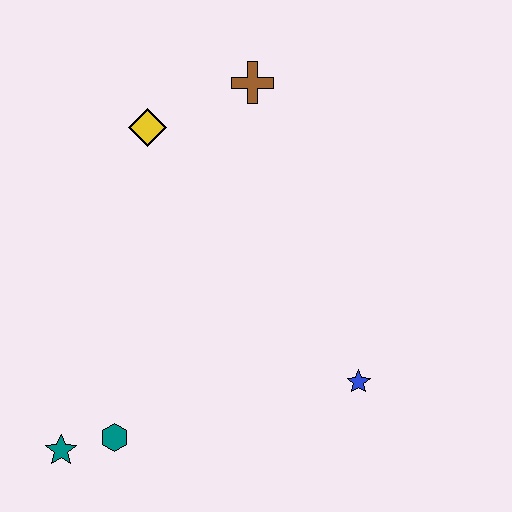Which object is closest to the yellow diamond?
The brown cross is closest to the yellow diamond.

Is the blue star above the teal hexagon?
Yes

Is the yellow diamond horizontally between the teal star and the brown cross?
Yes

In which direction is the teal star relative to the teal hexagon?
The teal star is to the left of the teal hexagon.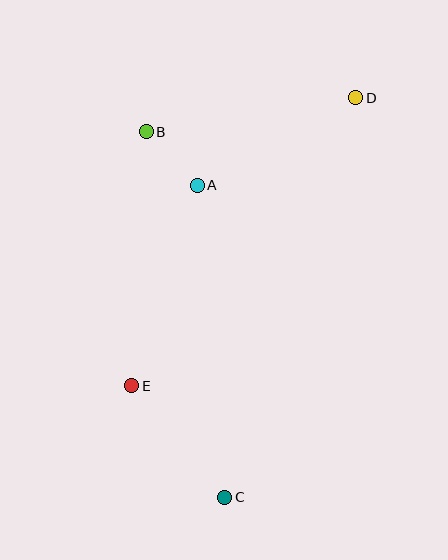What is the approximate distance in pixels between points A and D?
The distance between A and D is approximately 181 pixels.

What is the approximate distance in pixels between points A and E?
The distance between A and E is approximately 211 pixels.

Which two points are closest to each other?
Points A and B are closest to each other.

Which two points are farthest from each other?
Points C and D are farthest from each other.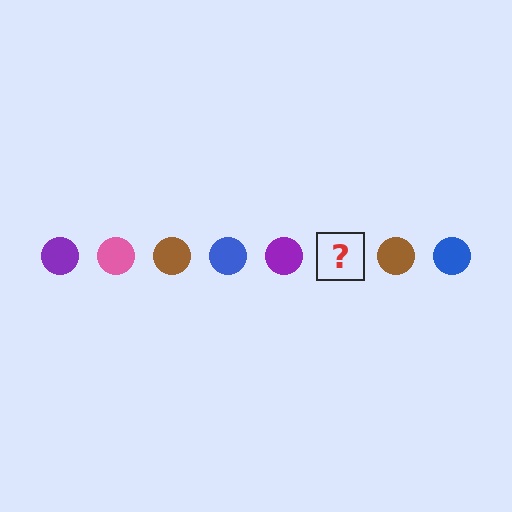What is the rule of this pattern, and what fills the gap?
The rule is that the pattern cycles through purple, pink, brown, blue circles. The gap should be filled with a pink circle.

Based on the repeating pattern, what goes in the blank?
The blank should be a pink circle.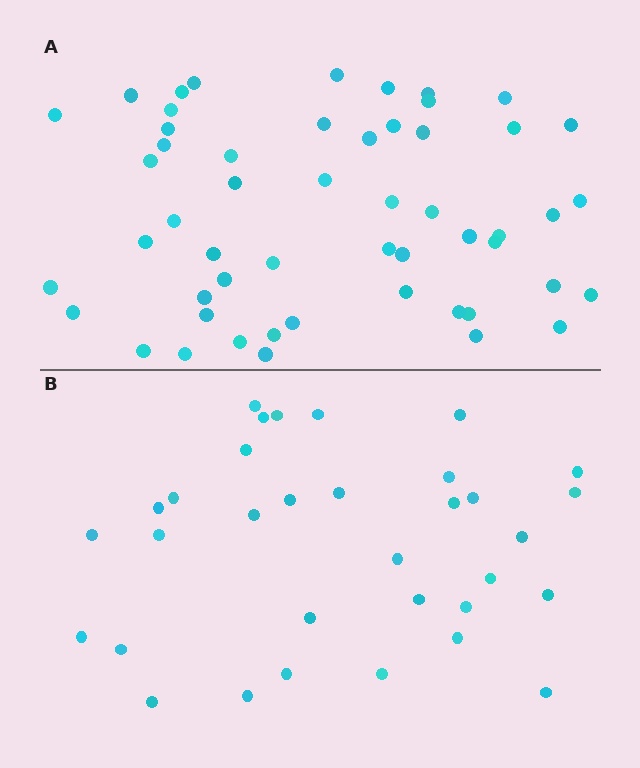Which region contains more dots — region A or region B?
Region A (the top region) has more dots.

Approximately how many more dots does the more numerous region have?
Region A has approximately 20 more dots than region B.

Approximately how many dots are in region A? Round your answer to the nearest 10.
About 50 dots. (The exact count is 53, which rounds to 50.)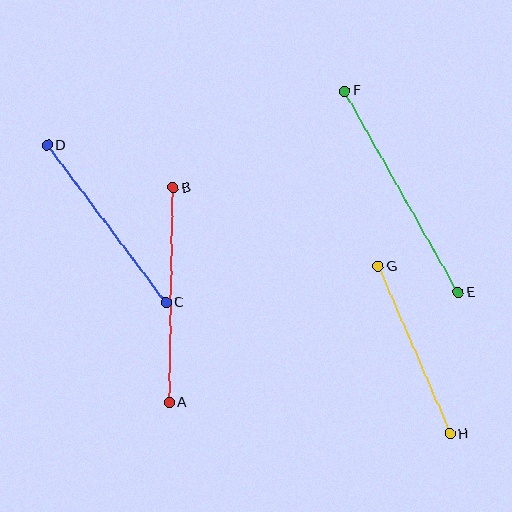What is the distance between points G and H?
The distance is approximately 182 pixels.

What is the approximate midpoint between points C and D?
The midpoint is at approximately (106, 224) pixels.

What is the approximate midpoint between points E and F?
The midpoint is at approximately (402, 192) pixels.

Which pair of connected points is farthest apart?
Points E and F are farthest apart.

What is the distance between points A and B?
The distance is approximately 215 pixels.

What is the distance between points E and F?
The distance is approximately 231 pixels.